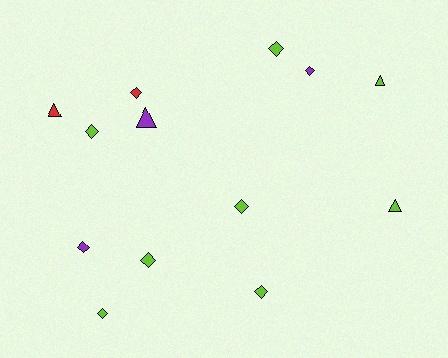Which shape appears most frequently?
Diamond, with 9 objects.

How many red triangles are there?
There is 1 red triangle.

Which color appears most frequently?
Lime, with 8 objects.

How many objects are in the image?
There are 13 objects.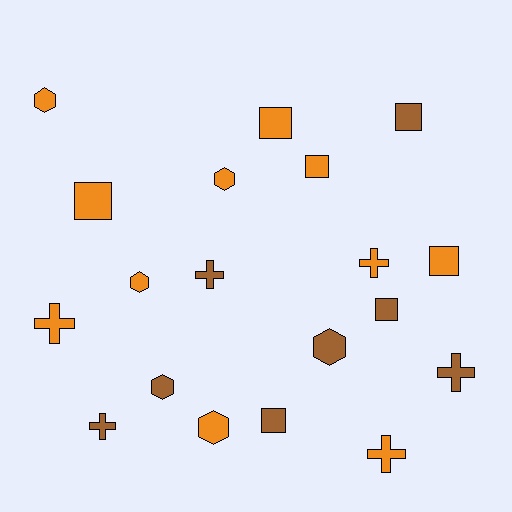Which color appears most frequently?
Orange, with 11 objects.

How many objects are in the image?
There are 19 objects.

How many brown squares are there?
There are 3 brown squares.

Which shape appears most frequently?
Square, with 7 objects.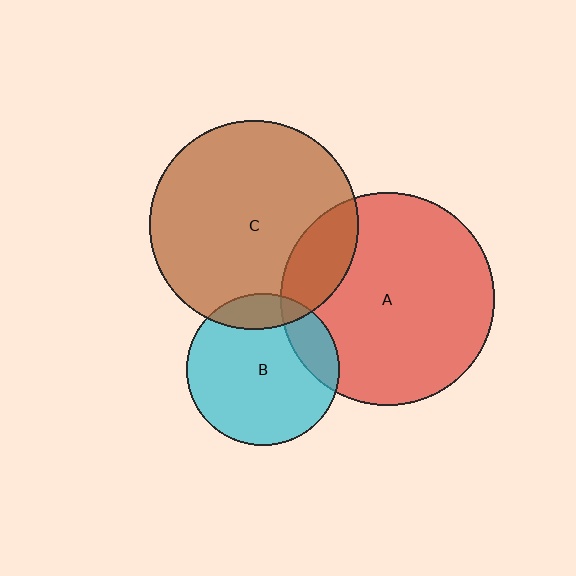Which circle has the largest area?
Circle A (red).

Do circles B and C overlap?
Yes.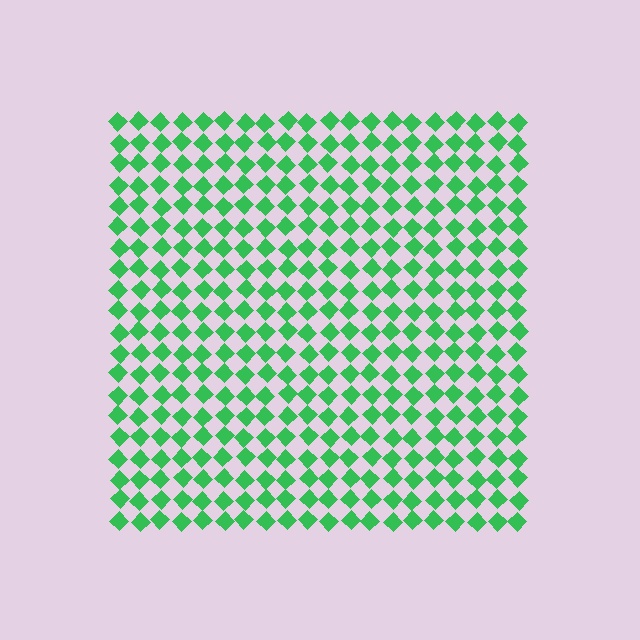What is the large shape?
The large shape is a square.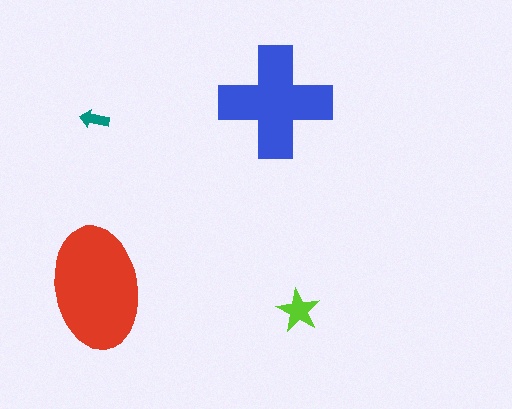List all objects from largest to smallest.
The red ellipse, the blue cross, the lime star, the teal arrow.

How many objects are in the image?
There are 4 objects in the image.